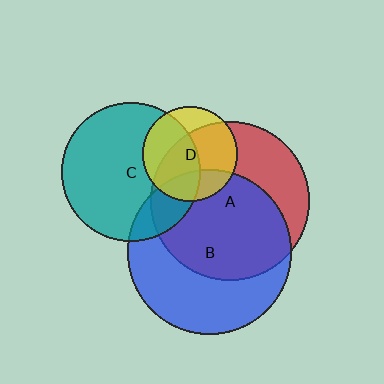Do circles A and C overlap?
Yes.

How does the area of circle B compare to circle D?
Approximately 3.0 times.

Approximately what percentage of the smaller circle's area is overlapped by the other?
Approximately 20%.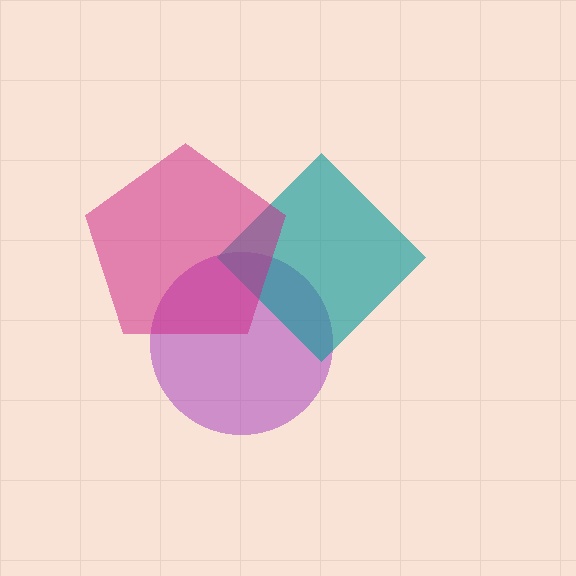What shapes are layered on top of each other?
The layered shapes are: a purple circle, a teal diamond, a magenta pentagon.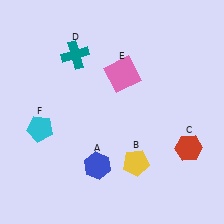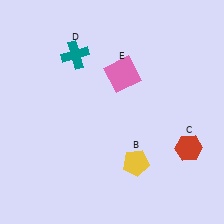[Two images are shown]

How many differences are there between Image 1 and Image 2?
There are 2 differences between the two images.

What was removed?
The cyan pentagon (F), the blue hexagon (A) were removed in Image 2.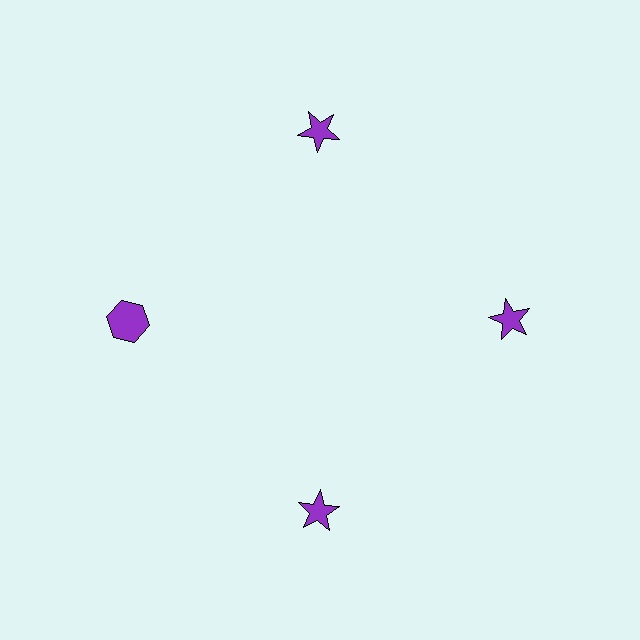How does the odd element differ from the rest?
It has a different shape: hexagon instead of star.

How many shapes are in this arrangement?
There are 4 shapes arranged in a ring pattern.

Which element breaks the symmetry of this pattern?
The purple hexagon at roughly the 9 o'clock position breaks the symmetry. All other shapes are purple stars.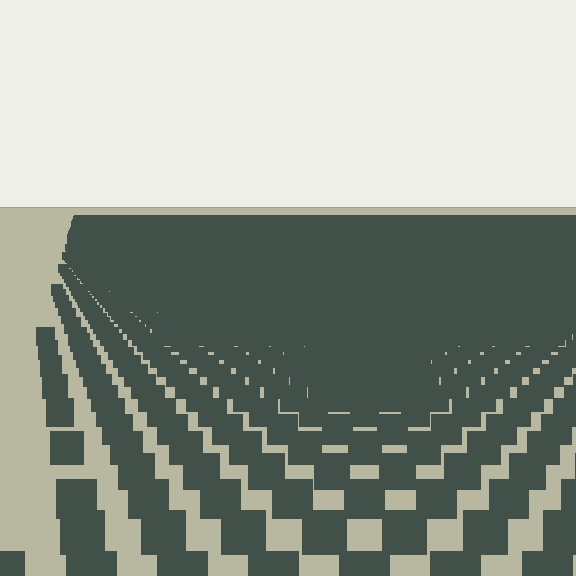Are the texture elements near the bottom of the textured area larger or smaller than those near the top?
Larger. Near the bottom, elements are closer to the viewer and appear at a bigger on-screen size.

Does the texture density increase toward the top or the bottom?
Density increases toward the top.